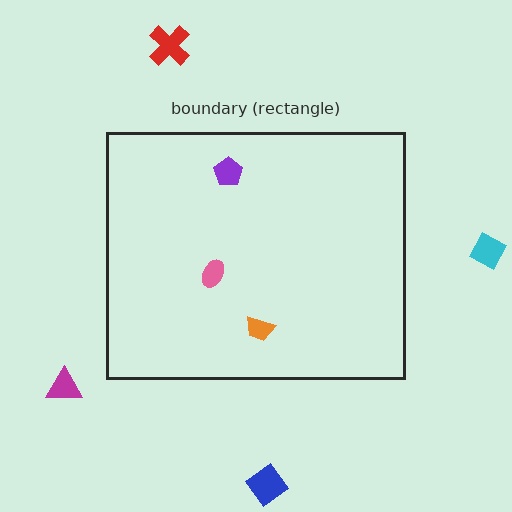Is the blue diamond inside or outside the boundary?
Outside.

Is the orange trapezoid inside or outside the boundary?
Inside.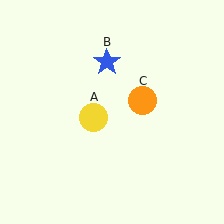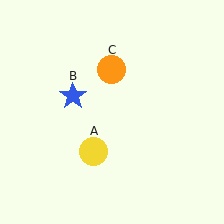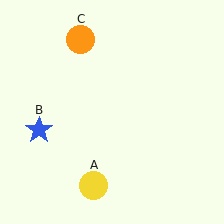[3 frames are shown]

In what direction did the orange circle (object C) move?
The orange circle (object C) moved up and to the left.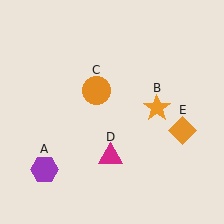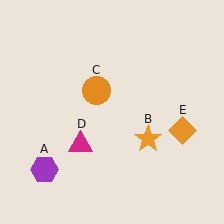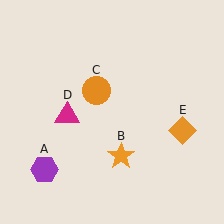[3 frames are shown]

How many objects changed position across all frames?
2 objects changed position: orange star (object B), magenta triangle (object D).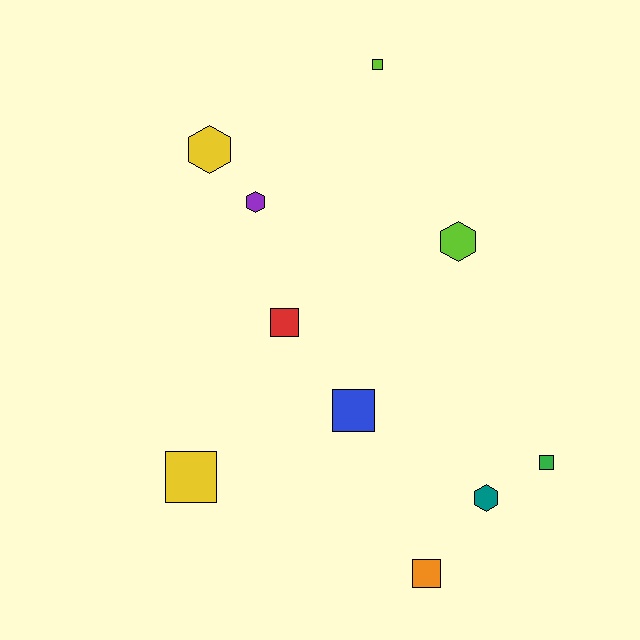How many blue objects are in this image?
There is 1 blue object.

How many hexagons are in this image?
There are 4 hexagons.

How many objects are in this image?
There are 10 objects.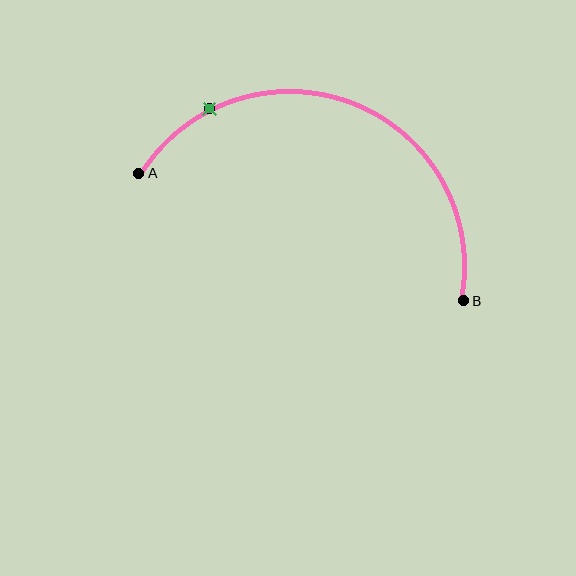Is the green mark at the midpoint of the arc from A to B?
No. The green mark lies on the arc but is closer to endpoint A. The arc midpoint would be at the point on the curve equidistant along the arc from both A and B.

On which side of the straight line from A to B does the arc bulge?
The arc bulges above the straight line connecting A and B.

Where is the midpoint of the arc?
The arc midpoint is the point on the curve farthest from the straight line joining A and B. It sits above that line.